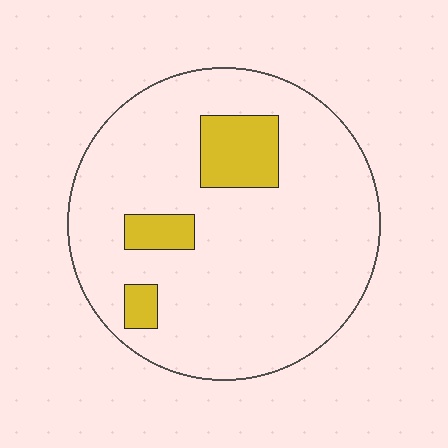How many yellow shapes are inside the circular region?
3.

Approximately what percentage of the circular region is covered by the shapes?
Approximately 15%.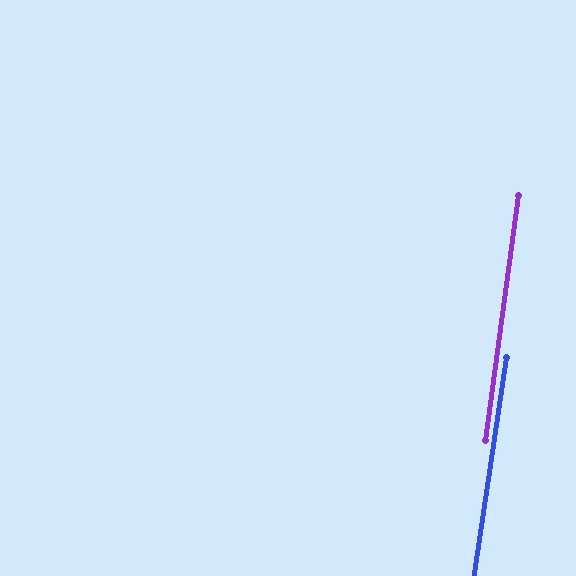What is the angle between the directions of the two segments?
Approximately 1 degree.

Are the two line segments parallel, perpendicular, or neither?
Parallel — their directions differ by only 0.7°.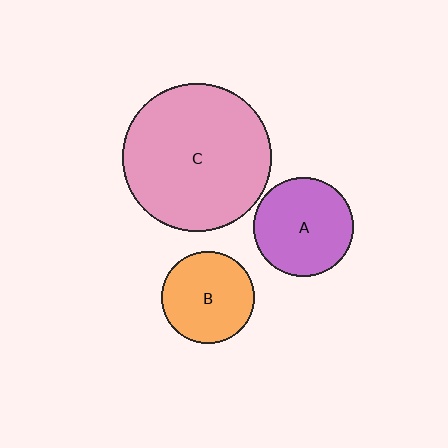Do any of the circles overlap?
No, none of the circles overlap.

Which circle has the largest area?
Circle C (pink).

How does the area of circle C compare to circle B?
Approximately 2.6 times.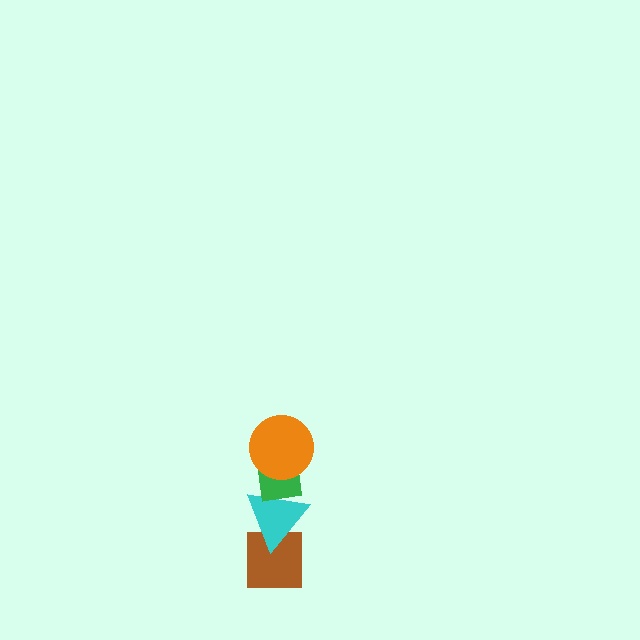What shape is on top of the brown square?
The cyan triangle is on top of the brown square.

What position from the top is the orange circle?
The orange circle is 1st from the top.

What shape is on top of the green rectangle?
The orange circle is on top of the green rectangle.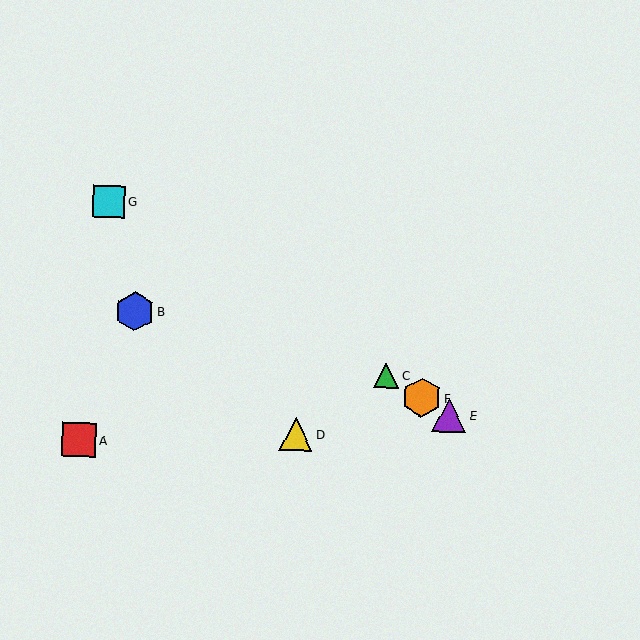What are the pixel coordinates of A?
Object A is at (79, 440).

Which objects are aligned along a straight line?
Objects C, E, F, G are aligned along a straight line.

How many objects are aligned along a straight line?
4 objects (C, E, F, G) are aligned along a straight line.